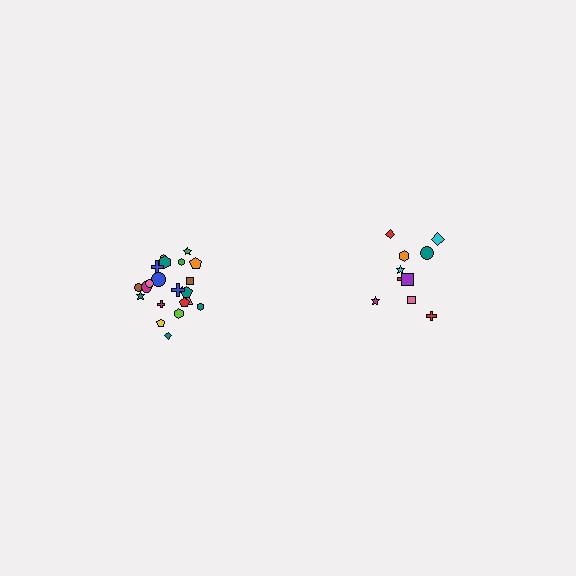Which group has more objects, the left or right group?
The left group.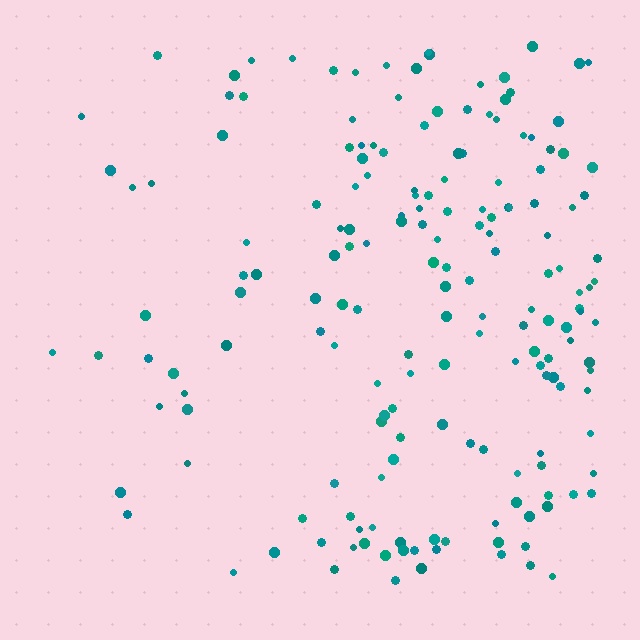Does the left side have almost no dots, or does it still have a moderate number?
Still a moderate number, just noticeably fewer than the right.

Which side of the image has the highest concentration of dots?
The right.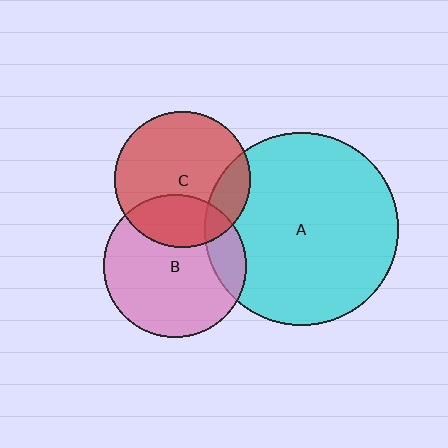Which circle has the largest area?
Circle A (cyan).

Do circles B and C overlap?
Yes.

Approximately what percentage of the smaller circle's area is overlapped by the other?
Approximately 30%.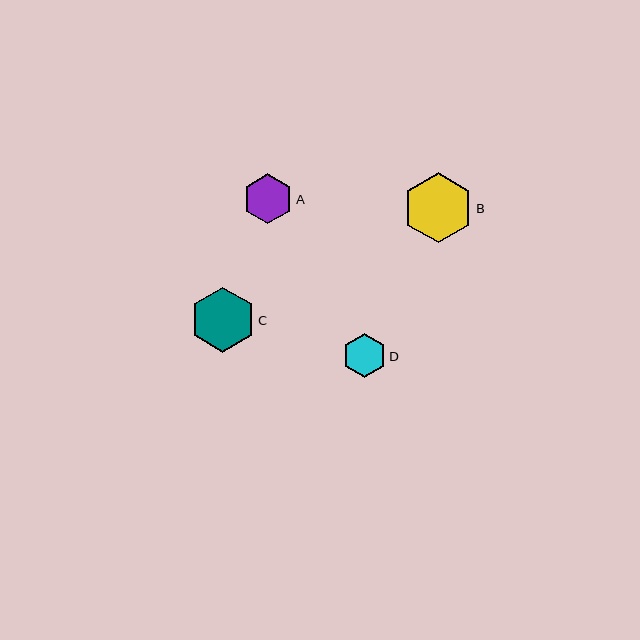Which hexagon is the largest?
Hexagon B is the largest with a size of approximately 70 pixels.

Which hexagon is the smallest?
Hexagon D is the smallest with a size of approximately 44 pixels.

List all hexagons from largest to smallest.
From largest to smallest: B, C, A, D.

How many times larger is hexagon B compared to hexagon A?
Hexagon B is approximately 1.4 times the size of hexagon A.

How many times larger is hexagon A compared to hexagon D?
Hexagon A is approximately 1.1 times the size of hexagon D.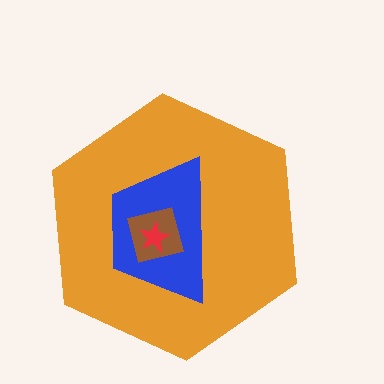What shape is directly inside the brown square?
The red star.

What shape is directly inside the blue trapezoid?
The brown square.